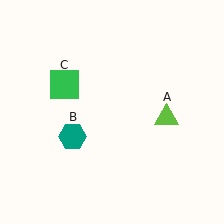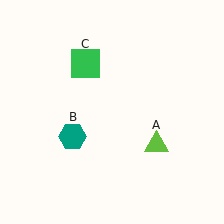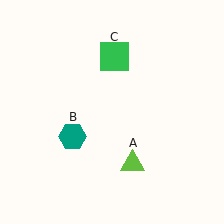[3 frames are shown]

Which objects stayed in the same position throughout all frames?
Teal hexagon (object B) remained stationary.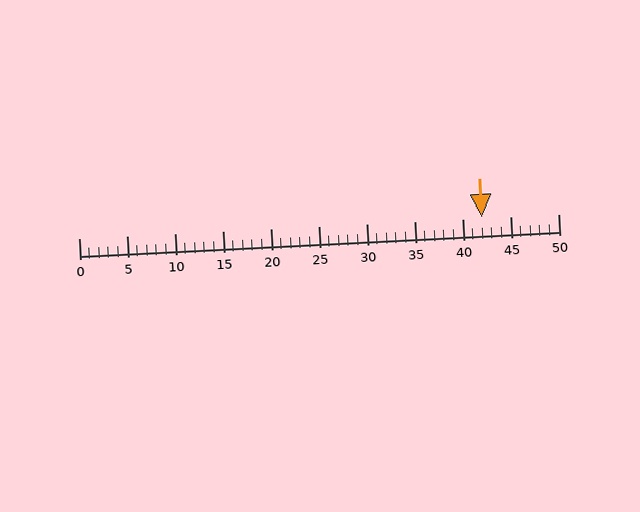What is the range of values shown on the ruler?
The ruler shows values from 0 to 50.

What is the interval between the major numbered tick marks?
The major tick marks are spaced 5 units apart.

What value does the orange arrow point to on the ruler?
The orange arrow points to approximately 42.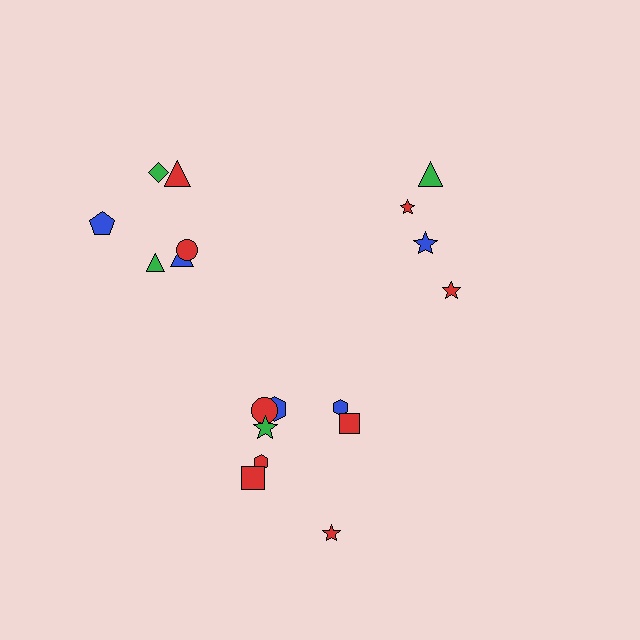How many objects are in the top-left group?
There are 6 objects.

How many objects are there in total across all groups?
There are 18 objects.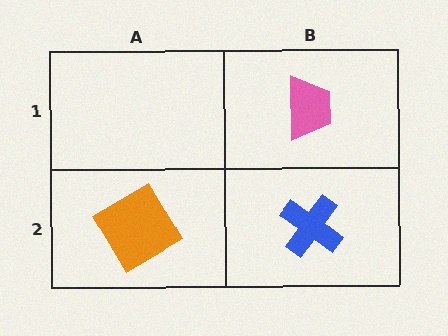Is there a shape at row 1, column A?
No, that cell is empty.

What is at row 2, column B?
A blue cross.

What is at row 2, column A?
An orange diamond.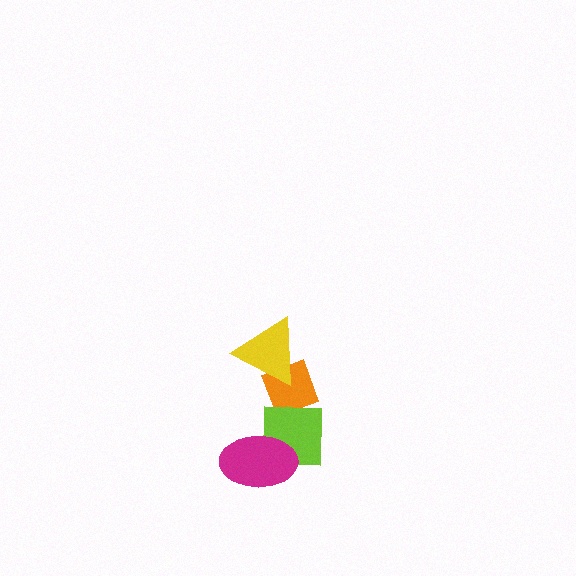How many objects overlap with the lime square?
2 objects overlap with the lime square.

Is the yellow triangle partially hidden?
No, no other shape covers it.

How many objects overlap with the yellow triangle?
1 object overlaps with the yellow triangle.